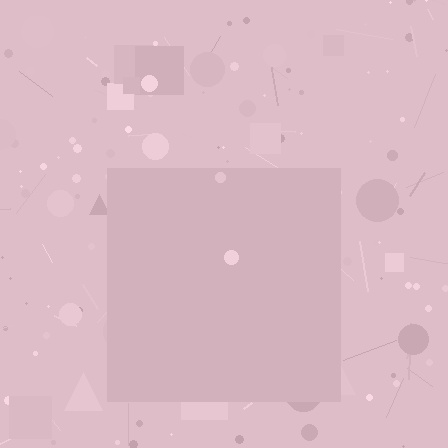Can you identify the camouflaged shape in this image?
The camouflaged shape is a square.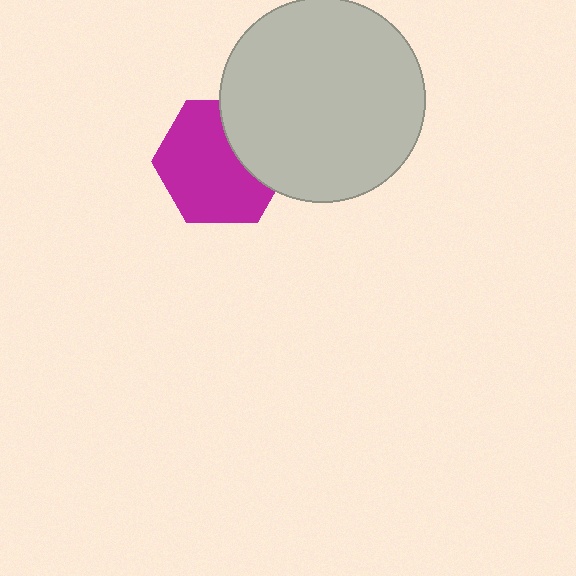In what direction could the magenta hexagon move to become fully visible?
The magenta hexagon could move left. That would shift it out from behind the light gray circle entirely.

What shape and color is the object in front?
The object in front is a light gray circle.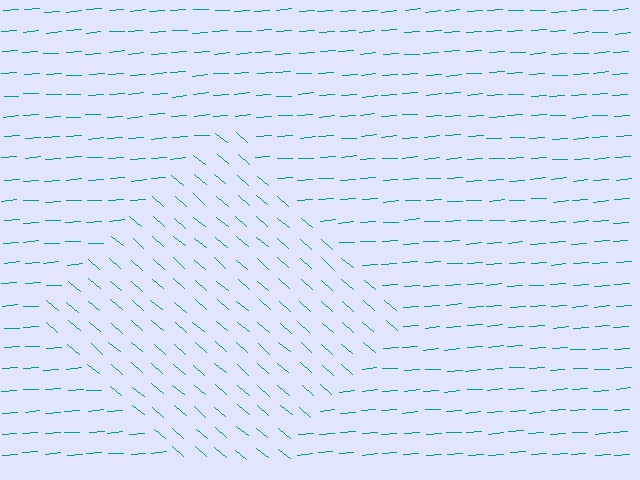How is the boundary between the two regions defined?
The boundary is defined purely by a change in line orientation (approximately 45 degrees difference). All lines are the same color and thickness.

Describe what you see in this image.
The image is filled with small teal line segments. A diamond region in the image has lines oriented differently from the surrounding lines, creating a visible texture boundary.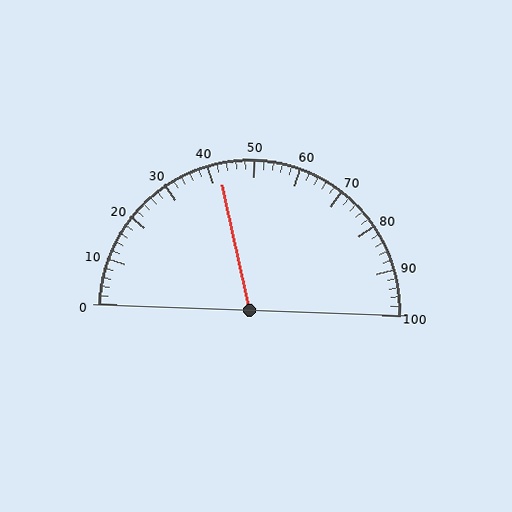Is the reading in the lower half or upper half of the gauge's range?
The reading is in the lower half of the range (0 to 100).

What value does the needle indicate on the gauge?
The needle indicates approximately 42.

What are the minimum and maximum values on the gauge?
The gauge ranges from 0 to 100.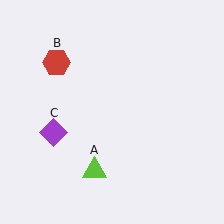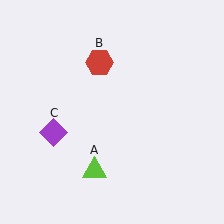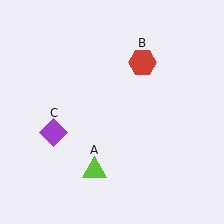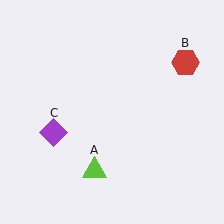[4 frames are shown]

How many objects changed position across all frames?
1 object changed position: red hexagon (object B).